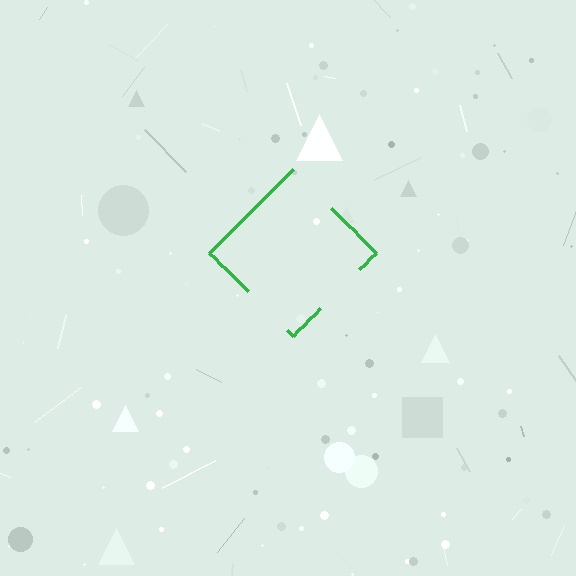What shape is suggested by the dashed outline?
The dashed outline suggests a diamond.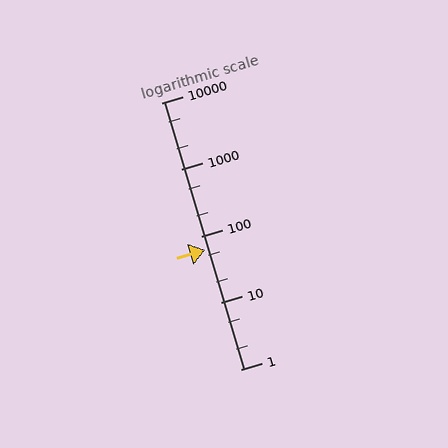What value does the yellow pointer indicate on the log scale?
The pointer indicates approximately 61.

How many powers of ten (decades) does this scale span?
The scale spans 4 decades, from 1 to 10000.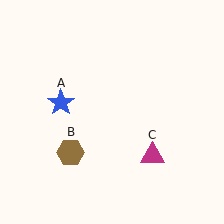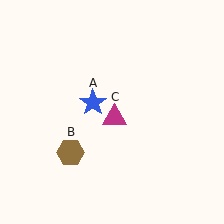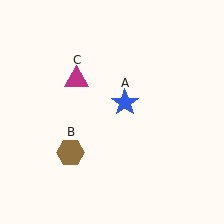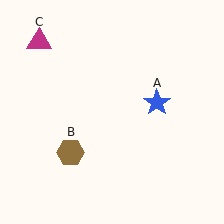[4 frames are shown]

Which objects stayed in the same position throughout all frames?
Brown hexagon (object B) remained stationary.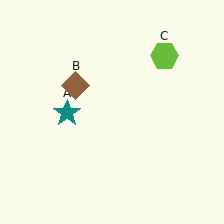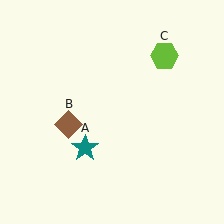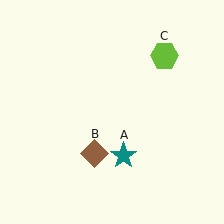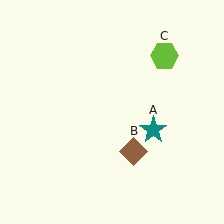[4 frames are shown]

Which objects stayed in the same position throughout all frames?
Lime hexagon (object C) remained stationary.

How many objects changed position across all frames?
2 objects changed position: teal star (object A), brown diamond (object B).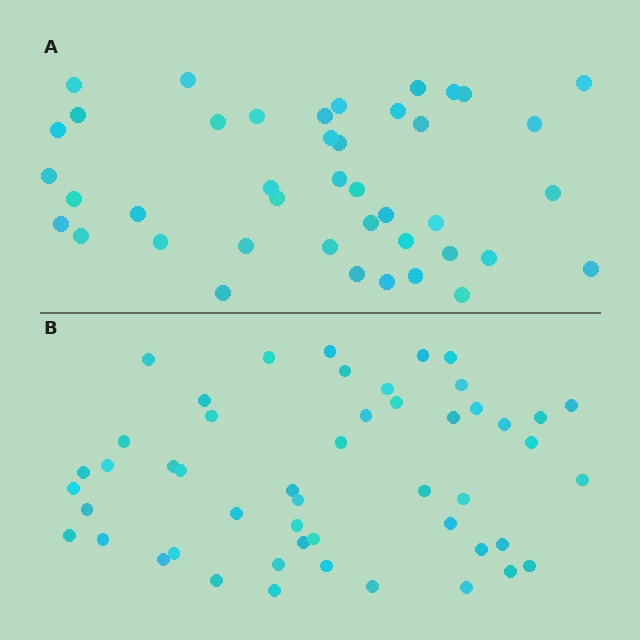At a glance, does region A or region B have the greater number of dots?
Region B (the bottom region) has more dots.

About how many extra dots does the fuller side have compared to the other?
Region B has roughly 8 or so more dots than region A.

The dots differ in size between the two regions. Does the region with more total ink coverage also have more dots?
No. Region A has more total ink coverage because its dots are larger, but region B actually contains more individual dots. Total area can be misleading — the number of items is what matters here.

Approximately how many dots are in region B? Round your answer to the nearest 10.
About 50 dots.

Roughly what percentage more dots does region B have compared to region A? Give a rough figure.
About 20% more.